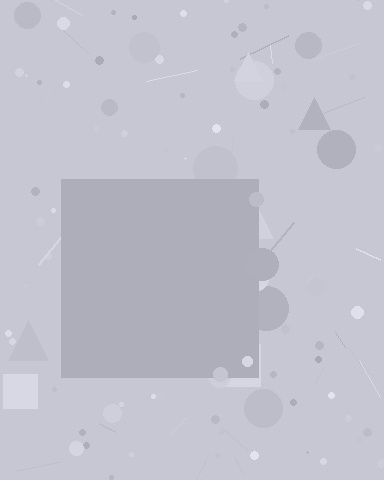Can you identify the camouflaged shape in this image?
The camouflaged shape is a square.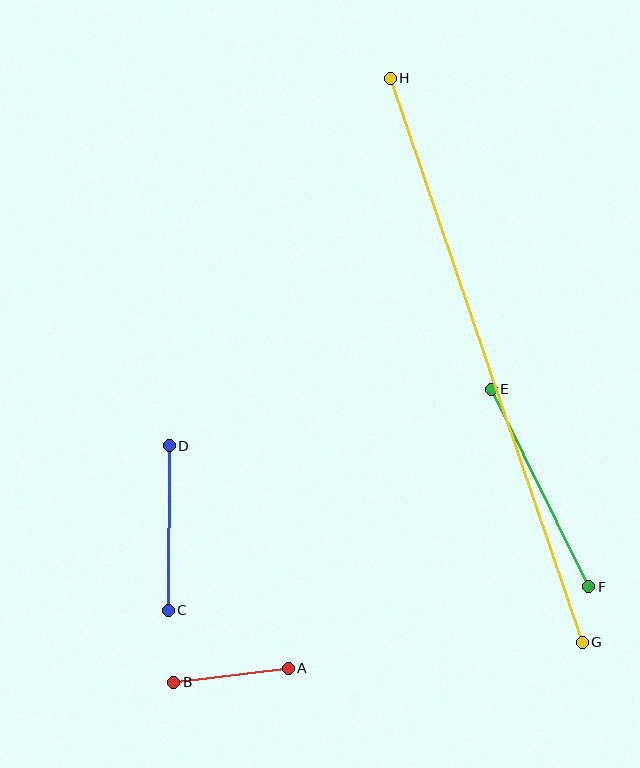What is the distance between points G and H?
The distance is approximately 596 pixels.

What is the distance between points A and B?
The distance is approximately 115 pixels.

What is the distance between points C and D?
The distance is approximately 164 pixels.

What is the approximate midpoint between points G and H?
The midpoint is at approximately (486, 360) pixels.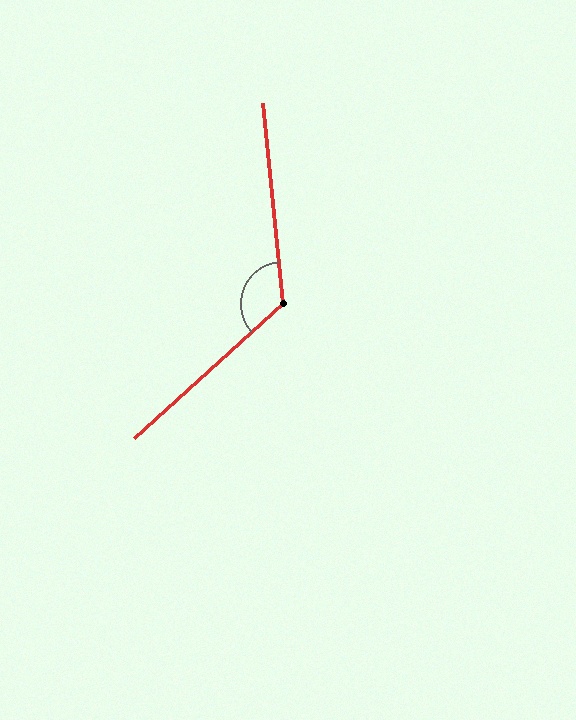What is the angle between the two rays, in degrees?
Approximately 126 degrees.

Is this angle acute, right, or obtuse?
It is obtuse.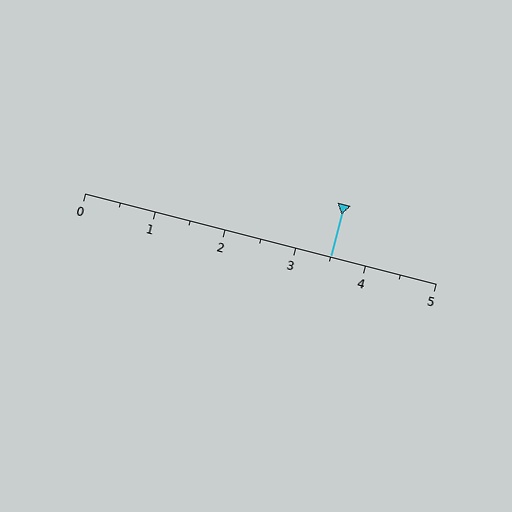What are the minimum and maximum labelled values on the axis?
The axis runs from 0 to 5.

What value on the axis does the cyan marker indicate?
The marker indicates approximately 3.5.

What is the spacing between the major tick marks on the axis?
The major ticks are spaced 1 apart.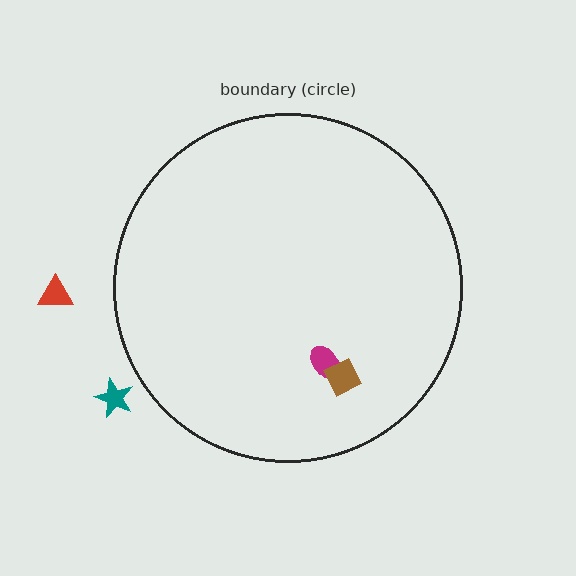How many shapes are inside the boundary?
2 inside, 2 outside.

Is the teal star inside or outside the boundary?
Outside.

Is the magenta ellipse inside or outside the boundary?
Inside.